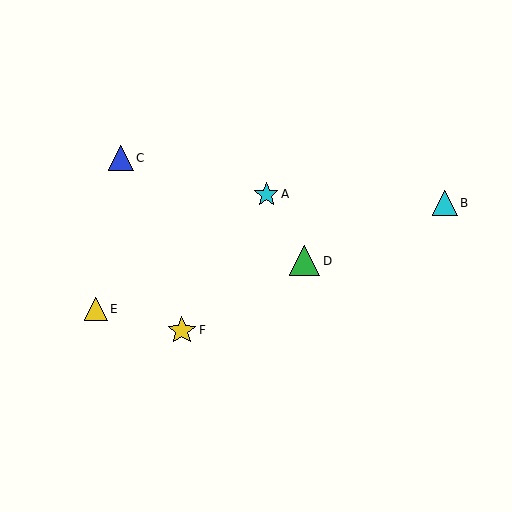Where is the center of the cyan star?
The center of the cyan star is at (266, 194).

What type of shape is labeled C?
Shape C is a blue triangle.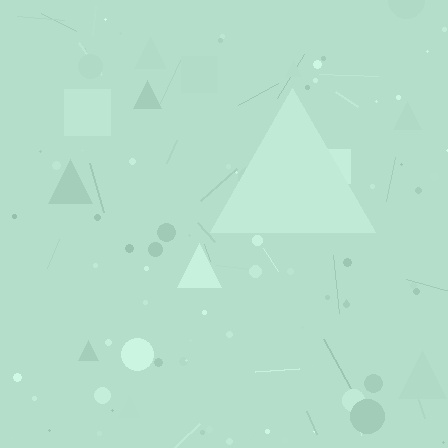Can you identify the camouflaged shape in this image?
The camouflaged shape is a triangle.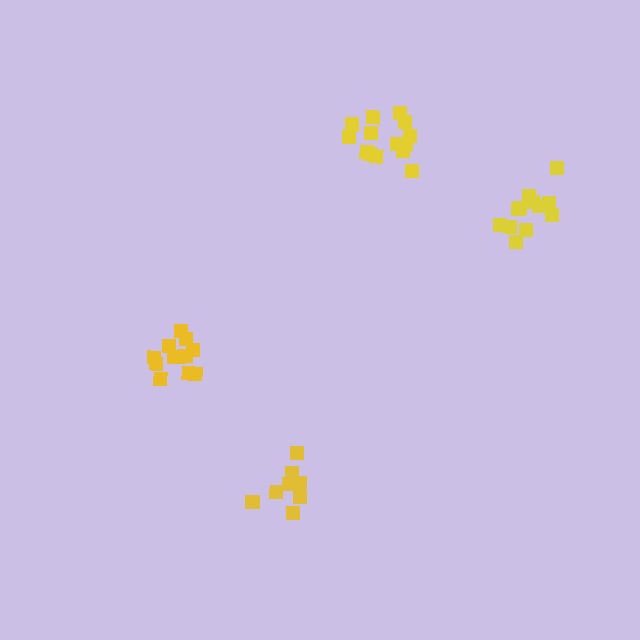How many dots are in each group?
Group 1: 12 dots, Group 2: 14 dots, Group 3: 8 dots, Group 4: 12 dots (46 total).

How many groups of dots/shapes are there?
There are 4 groups.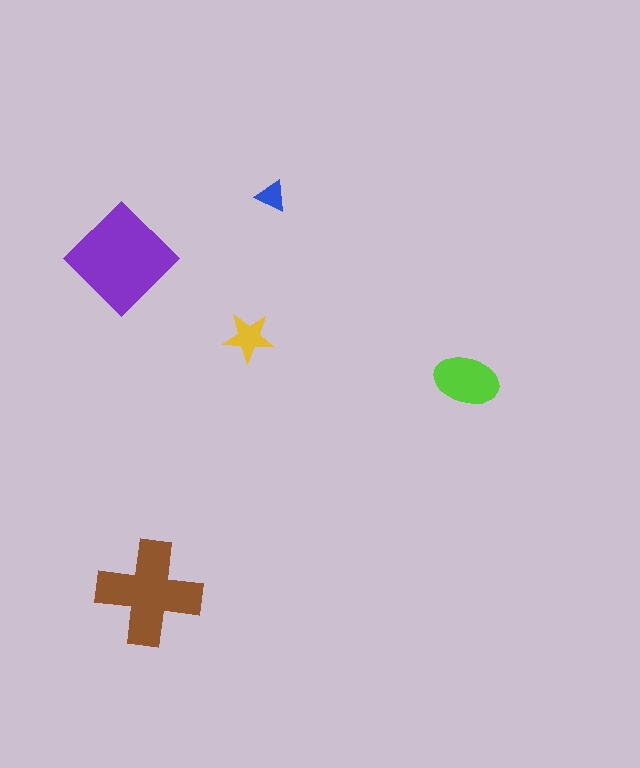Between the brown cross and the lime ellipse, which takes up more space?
The brown cross.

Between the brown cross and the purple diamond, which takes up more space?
The purple diamond.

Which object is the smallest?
The blue triangle.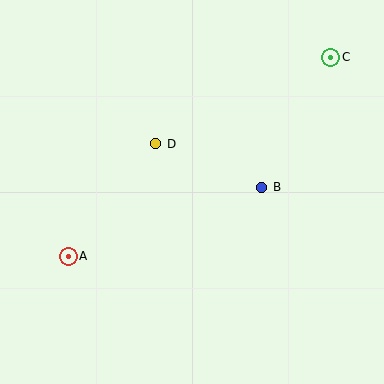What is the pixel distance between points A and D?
The distance between A and D is 143 pixels.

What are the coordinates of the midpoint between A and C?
The midpoint between A and C is at (200, 157).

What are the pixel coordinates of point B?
Point B is at (262, 187).